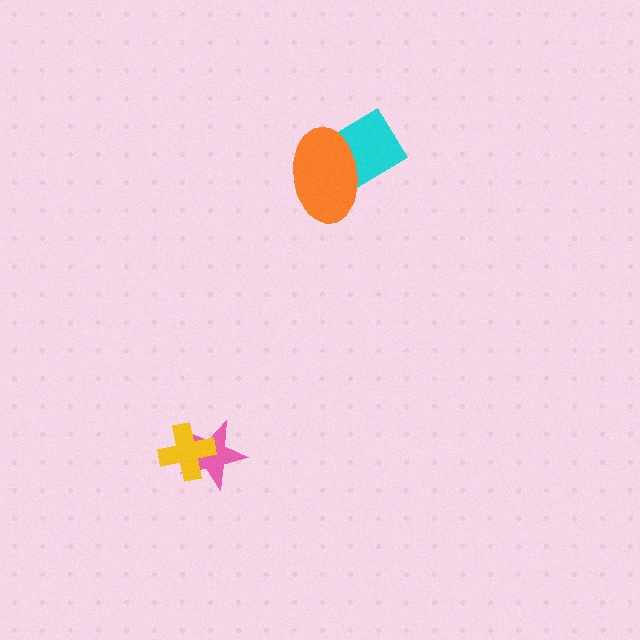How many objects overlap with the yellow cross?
1 object overlaps with the yellow cross.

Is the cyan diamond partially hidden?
Yes, it is partially covered by another shape.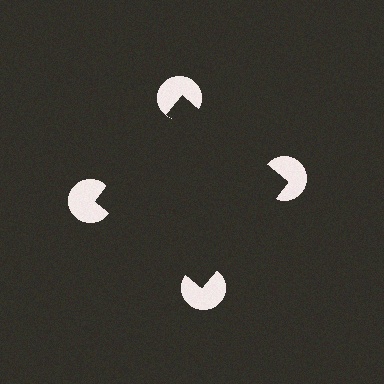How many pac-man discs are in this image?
There are 4 — one at each vertex of the illusory square.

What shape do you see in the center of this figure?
An illusory square — its edges are inferred from the aligned wedge cuts in the pac-man discs, not physically drawn.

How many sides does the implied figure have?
4 sides.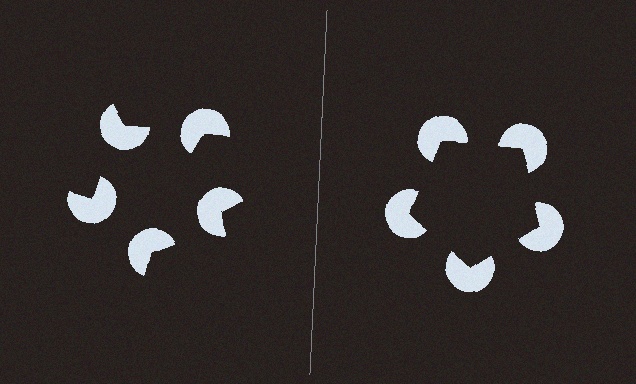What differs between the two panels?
The pac-man discs are positioned identically on both sides; only the wedge orientations differ. On the right they align to a pentagon; on the left they are misaligned.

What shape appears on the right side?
An illusory pentagon.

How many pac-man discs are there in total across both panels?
10 — 5 on each side.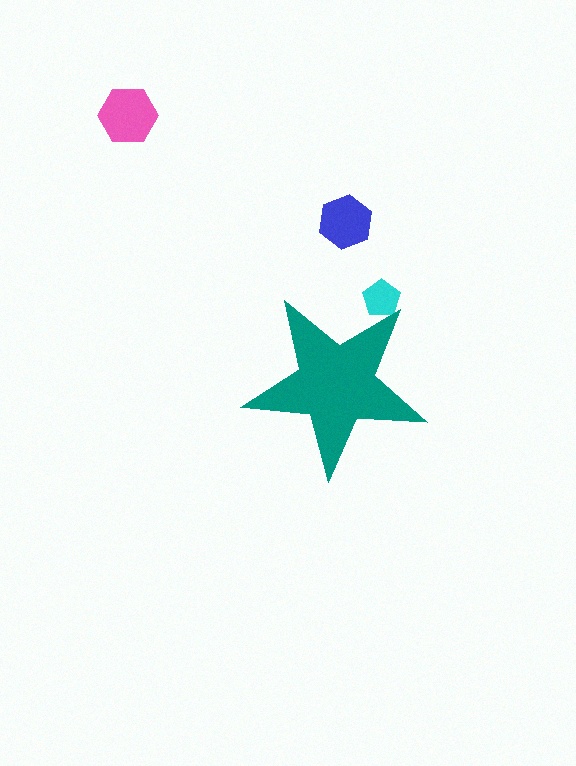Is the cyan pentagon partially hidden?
Yes, the cyan pentagon is partially hidden behind the teal star.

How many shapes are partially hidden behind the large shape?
1 shape is partially hidden.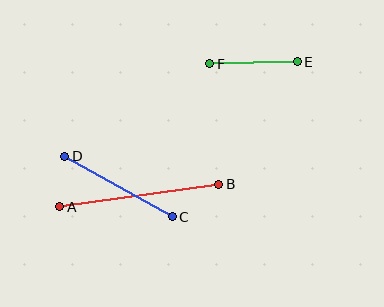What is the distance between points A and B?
The distance is approximately 161 pixels.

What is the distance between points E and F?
The distance is approximately 88 pixels.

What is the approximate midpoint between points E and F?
The midpoint is at approximately (254, 63) pixels.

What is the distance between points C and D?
The distance is approximately 123 pixels.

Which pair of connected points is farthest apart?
Points A and B are farthest apart.